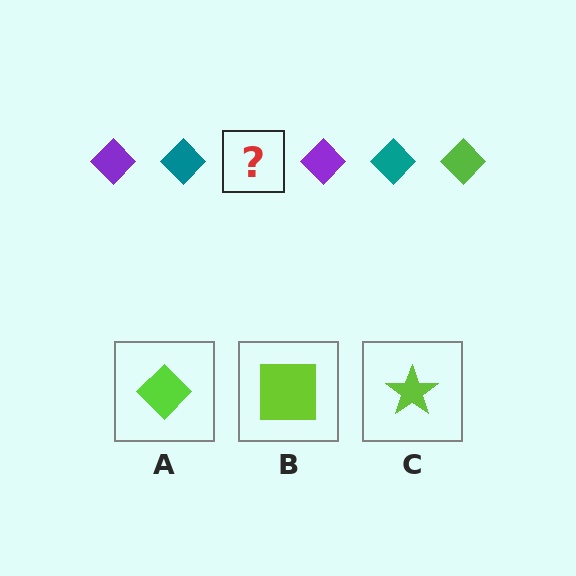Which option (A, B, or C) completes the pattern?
A.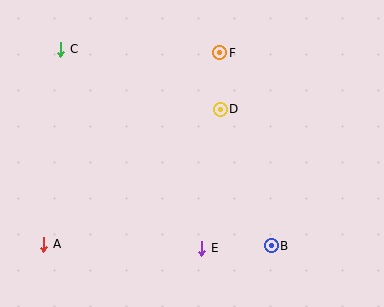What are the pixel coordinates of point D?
Point D is at (220, 109).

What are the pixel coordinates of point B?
Point B is at (271, 246).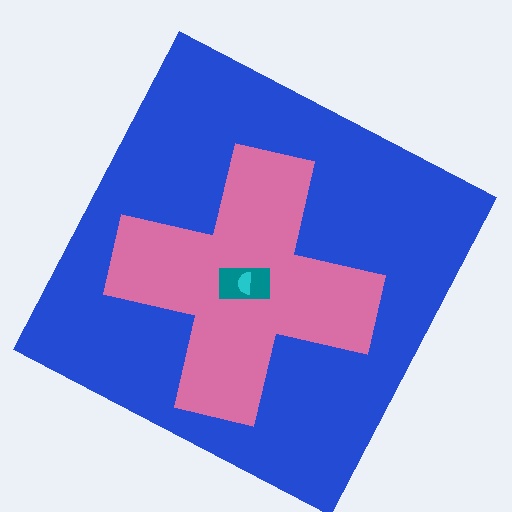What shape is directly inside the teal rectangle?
The cyan semicircle.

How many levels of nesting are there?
4.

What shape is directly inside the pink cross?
The teal rectangle.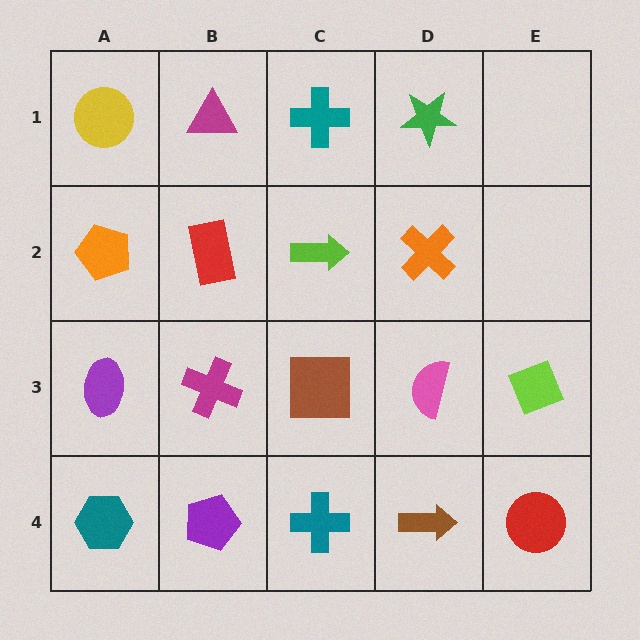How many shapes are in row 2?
4 shapes.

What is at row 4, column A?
A teal hexagon.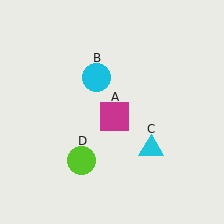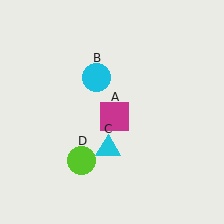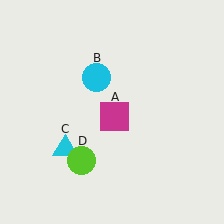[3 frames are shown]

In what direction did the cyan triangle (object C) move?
The cyan triangle (object C) moved left.